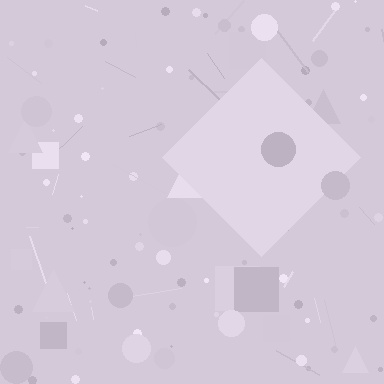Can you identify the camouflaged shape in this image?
The camouflaged shape is a diamond.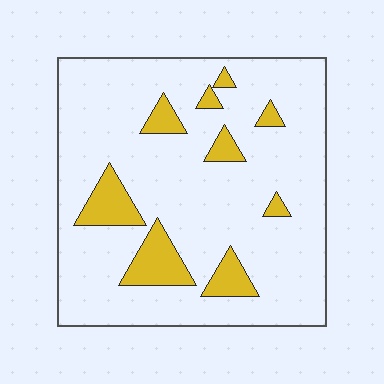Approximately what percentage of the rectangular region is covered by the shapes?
Approximately 15%.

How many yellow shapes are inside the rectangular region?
9.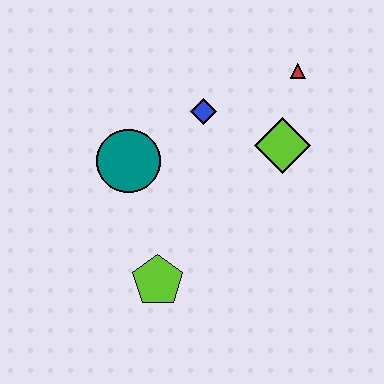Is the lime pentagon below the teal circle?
Yes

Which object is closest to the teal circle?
The blue diamond is closest to the teal circle.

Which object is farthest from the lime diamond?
The lime pentagon is farthest from the lime diamond.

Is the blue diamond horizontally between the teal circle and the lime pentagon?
No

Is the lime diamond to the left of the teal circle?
No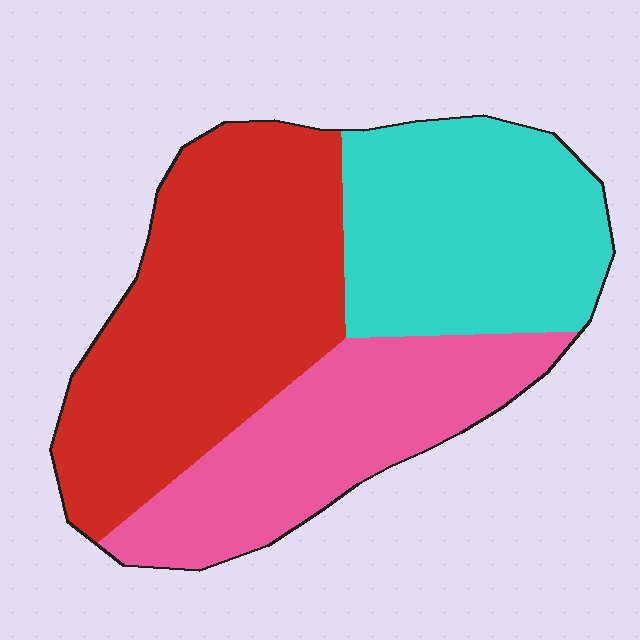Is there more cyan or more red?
Red.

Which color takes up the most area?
Red, at roughly 40%.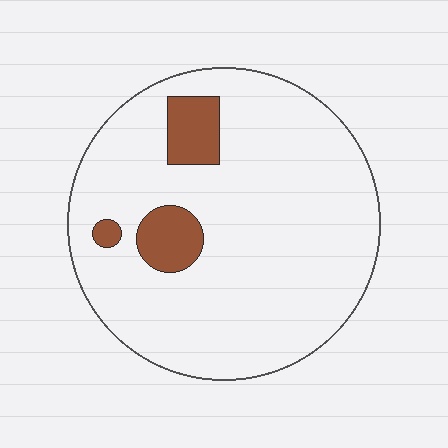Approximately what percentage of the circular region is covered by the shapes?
Approximately 10%.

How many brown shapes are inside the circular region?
3.